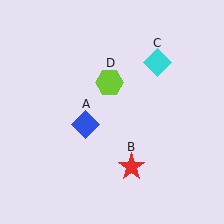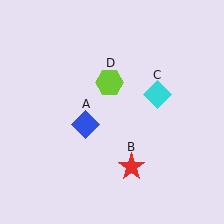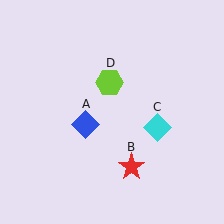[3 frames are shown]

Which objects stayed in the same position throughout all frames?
Blue diamond (object A) and red star (object B) and lime hexagon (object D) remained stationary.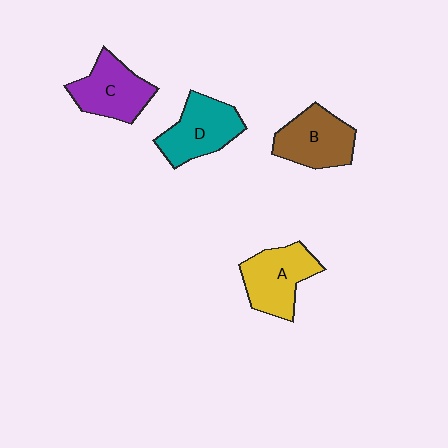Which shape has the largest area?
Shape A (yellow).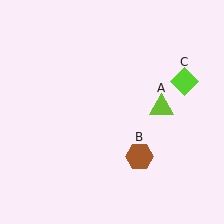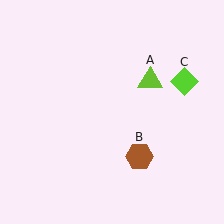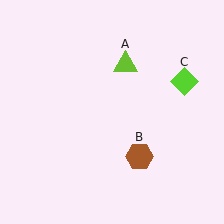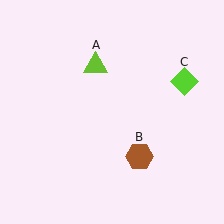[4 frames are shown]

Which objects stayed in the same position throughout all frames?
Brown hexagon (object B) and lime diamond (object C) remained stationary.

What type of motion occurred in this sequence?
The lime triangle (object A) rotated counterclockwise around the center of the scene.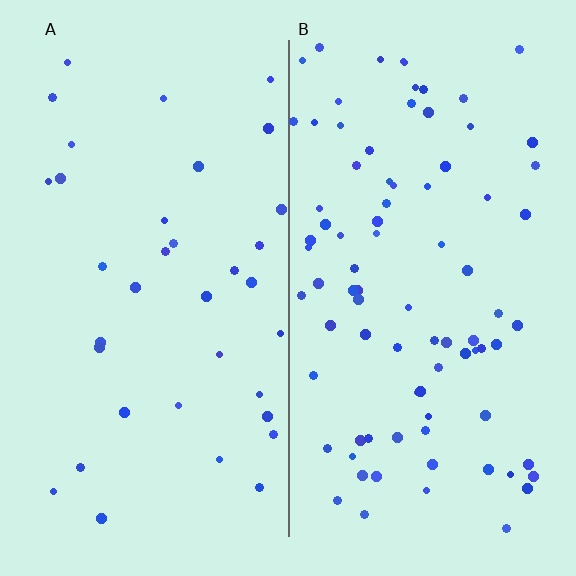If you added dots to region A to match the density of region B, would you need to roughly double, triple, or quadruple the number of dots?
Approximately double.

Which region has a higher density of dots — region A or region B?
B (the right).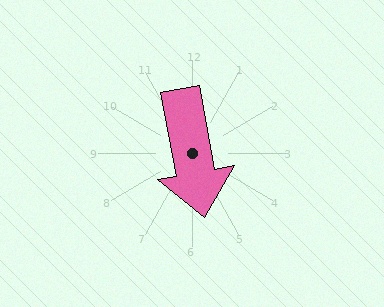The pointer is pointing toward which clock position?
Roughly 6 o'clock.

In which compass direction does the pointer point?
South.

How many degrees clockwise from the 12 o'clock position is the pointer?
Approximately 169 degrees.